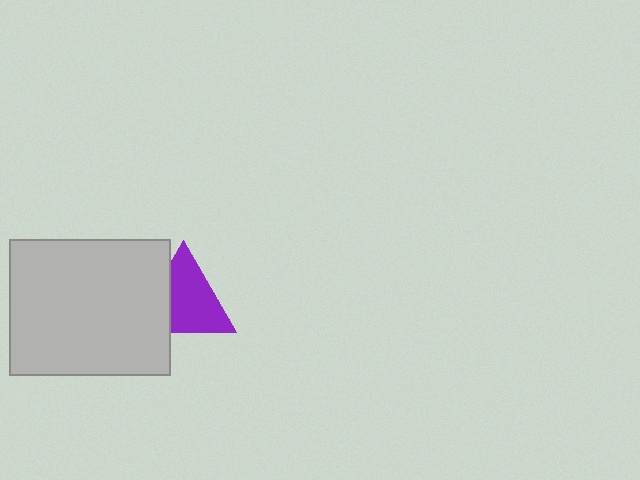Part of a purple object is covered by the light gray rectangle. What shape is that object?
It is a triangle.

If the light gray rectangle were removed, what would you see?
You would see the complete purple triangle.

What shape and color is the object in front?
The object in front is a light gray rectangle.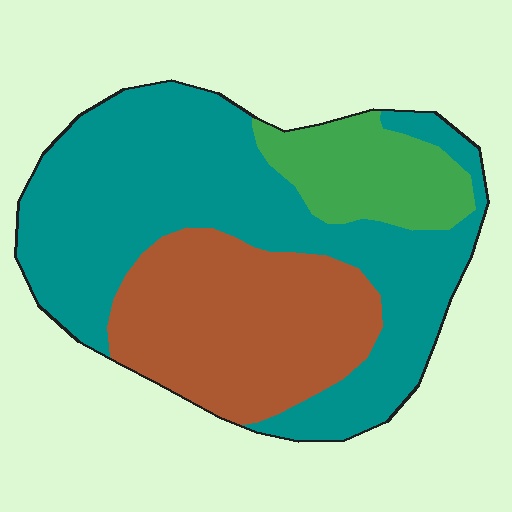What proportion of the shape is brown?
Brown takes up about one third (1/3) of the shape.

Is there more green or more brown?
Brown.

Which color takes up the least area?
Green, at roughly 15%.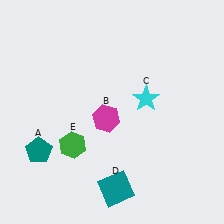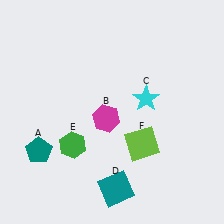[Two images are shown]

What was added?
A lime square (F) was added in Image 2.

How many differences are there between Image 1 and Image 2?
There is 1 difference between the two images.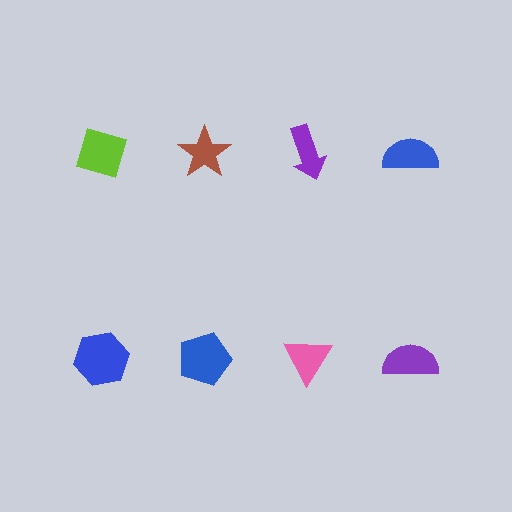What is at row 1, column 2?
A brown star.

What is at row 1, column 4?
A blue semicircle.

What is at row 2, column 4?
A purple semicircle.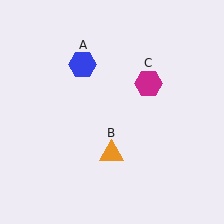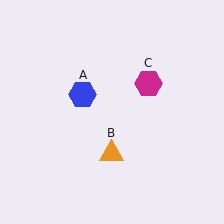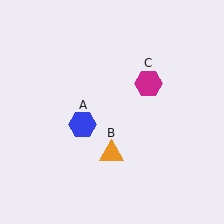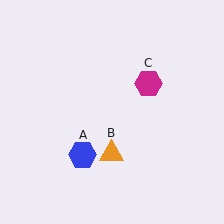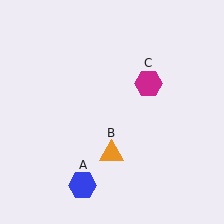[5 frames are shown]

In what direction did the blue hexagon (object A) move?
The blue hexagon (object A) moved down.